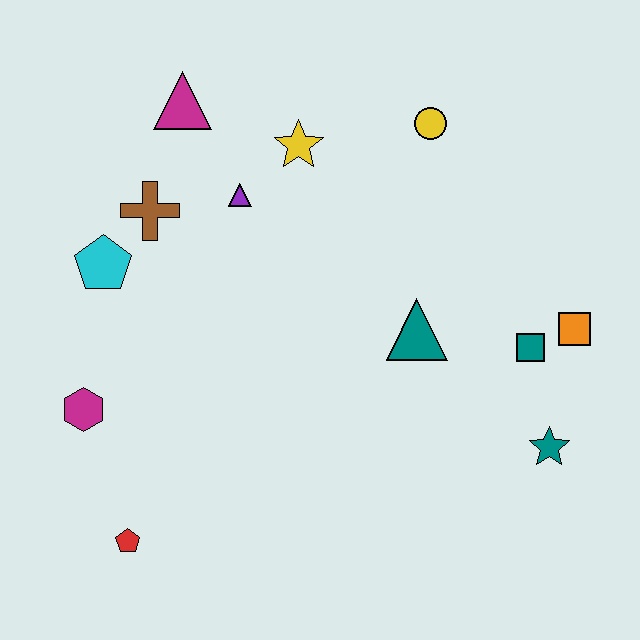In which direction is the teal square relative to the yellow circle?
The teal square is below the yellow circle.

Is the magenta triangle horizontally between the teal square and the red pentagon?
Yes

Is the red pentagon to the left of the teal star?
Yes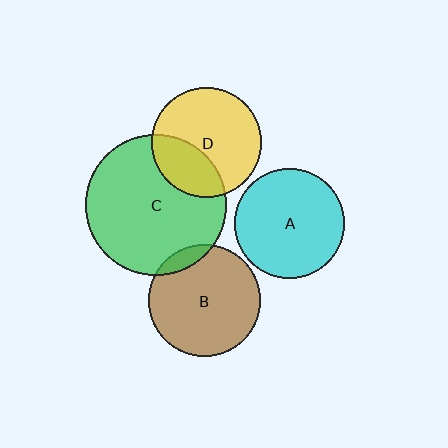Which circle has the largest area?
Circle C (green).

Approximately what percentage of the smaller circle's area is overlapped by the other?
Approximately 10%.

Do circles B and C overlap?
Yes.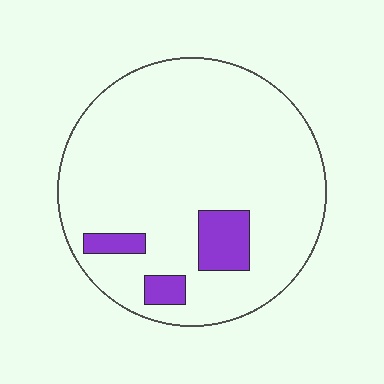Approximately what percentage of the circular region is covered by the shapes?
Approximately 10%.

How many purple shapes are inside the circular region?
3.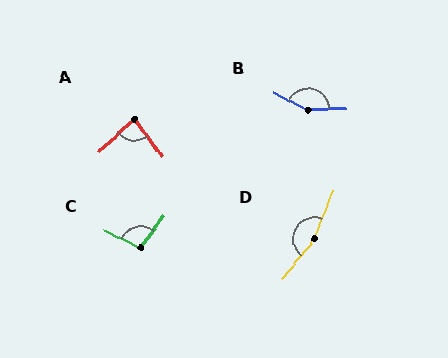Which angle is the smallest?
A, at approximately 84 degrees.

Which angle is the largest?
D, at approximately 164 degrees.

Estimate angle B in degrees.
Approximately 151 degrees.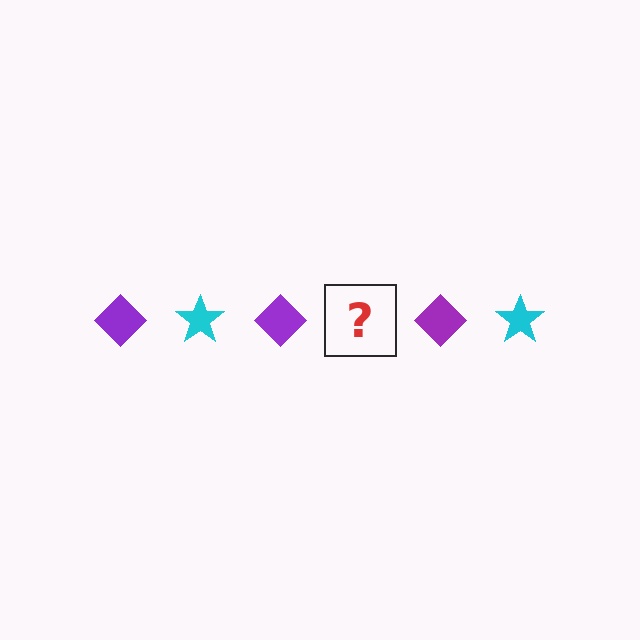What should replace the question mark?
The question mark should be replaced with a cyan star.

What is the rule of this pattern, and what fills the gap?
The rule is that the pattern alternates between purple diamond and cyan star. The gap should be filled with a cyan star.